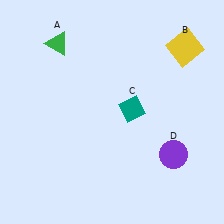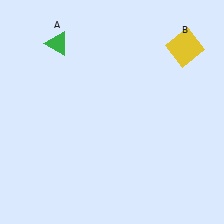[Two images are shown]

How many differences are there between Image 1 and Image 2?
There are 2 differences between the two images.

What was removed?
The teal diamond (C), the purple circle (D) were removed in Image 2.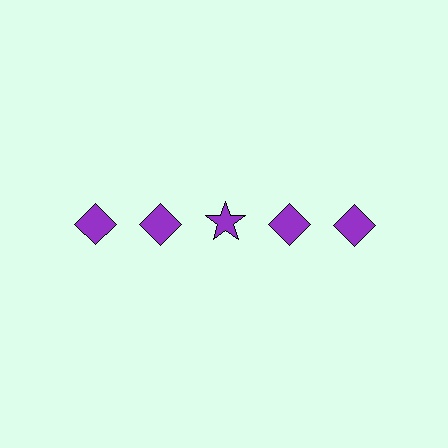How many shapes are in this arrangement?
There are 5 shapes arranged in a grid pattern.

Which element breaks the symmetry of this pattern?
The purple star in the top row, center column breaks the symmetry. All other shapes are purple diamonds.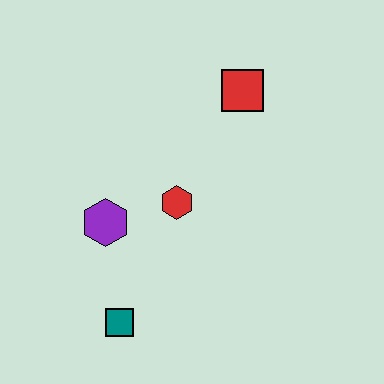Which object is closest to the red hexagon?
The purple hexagon is closest to the red hexagon.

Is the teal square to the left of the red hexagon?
Yes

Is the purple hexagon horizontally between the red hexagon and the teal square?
No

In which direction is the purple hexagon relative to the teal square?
The purple hexagon is above the teal square.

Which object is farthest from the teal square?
The red square is farthest from the teal square.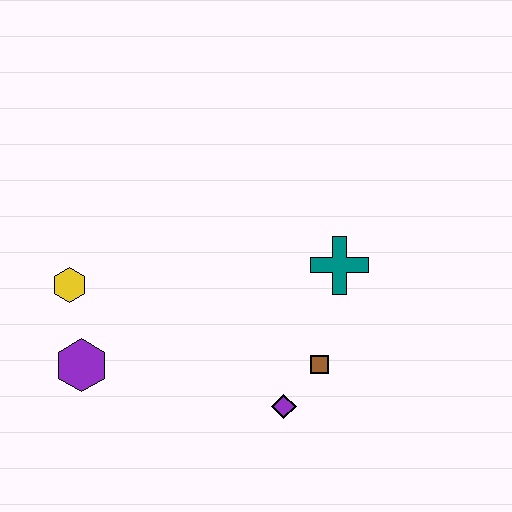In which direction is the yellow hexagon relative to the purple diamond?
The yellow hexagon is to the left of the purple diamond.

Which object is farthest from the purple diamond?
The yellow hexagon is farthest from the purple diamond.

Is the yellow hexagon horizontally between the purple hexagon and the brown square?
No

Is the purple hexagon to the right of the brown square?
No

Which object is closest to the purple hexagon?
The yellow hexagon is closest to the purple hexagon.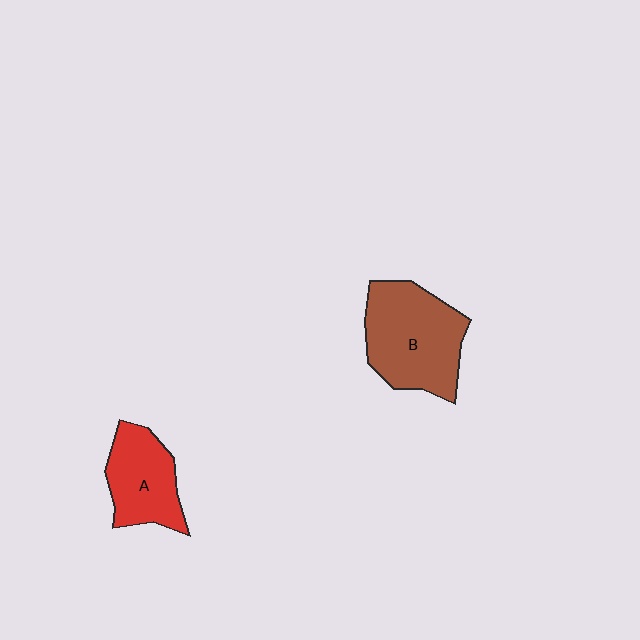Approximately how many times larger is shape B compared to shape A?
Approximately 1.5 times.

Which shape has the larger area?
Shape B (brown).